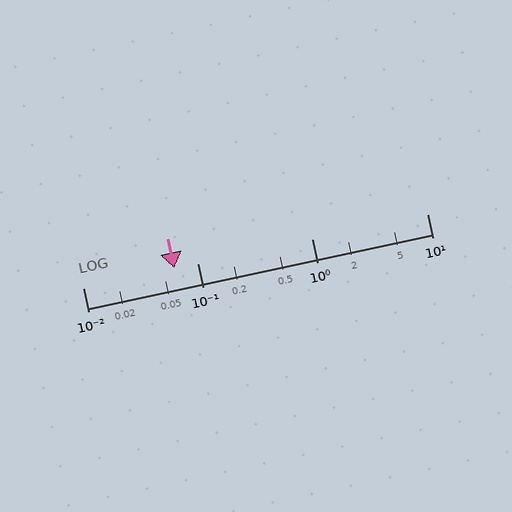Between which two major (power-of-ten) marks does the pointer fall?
The pointer is between 0.01 and 0.1.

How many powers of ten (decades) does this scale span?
The scale spans 3 decades, from 0.01 to 10.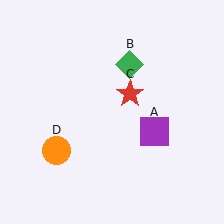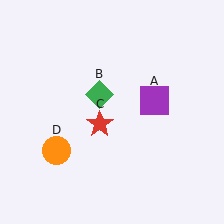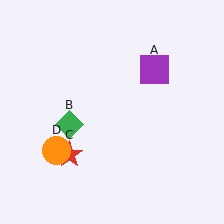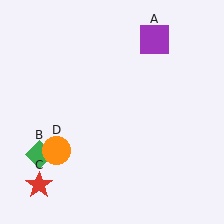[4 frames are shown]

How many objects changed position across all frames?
3 objects changed position: purple square (object A), green diamond (object B), red star (object C).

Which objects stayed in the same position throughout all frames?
Orange circle (object D) remained stationary.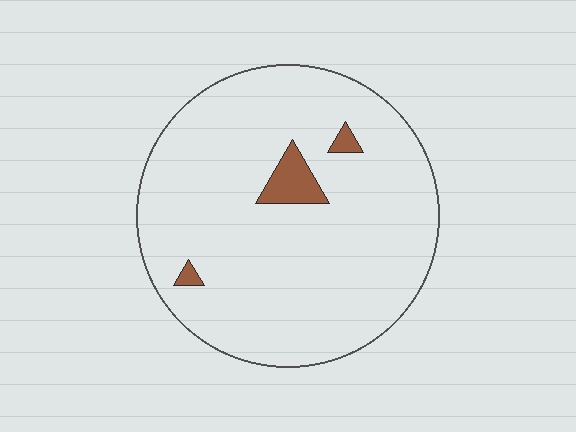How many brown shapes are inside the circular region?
3.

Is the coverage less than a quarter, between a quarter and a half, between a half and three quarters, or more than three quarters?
Less than a quarter.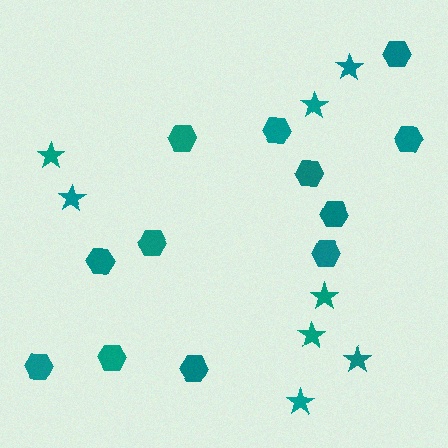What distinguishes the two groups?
There are 2 groups: one group of hexagons (12) and one group of stars (8).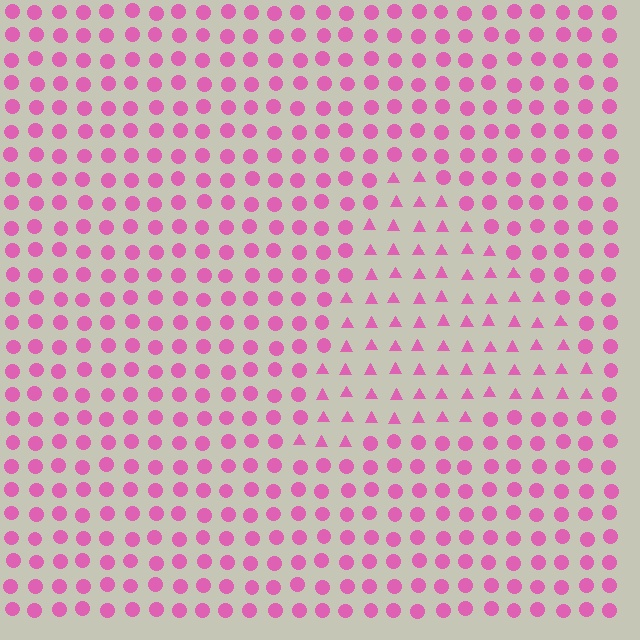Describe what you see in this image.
The image is filled with small pink elements arranged in a uniform grid. A triangle-shaped region contains triangles, while the surrounding area contains circles. The boundary is defined purely by the change in element shape.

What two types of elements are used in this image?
The image uses triangles inside the triangle region and circles outside it.